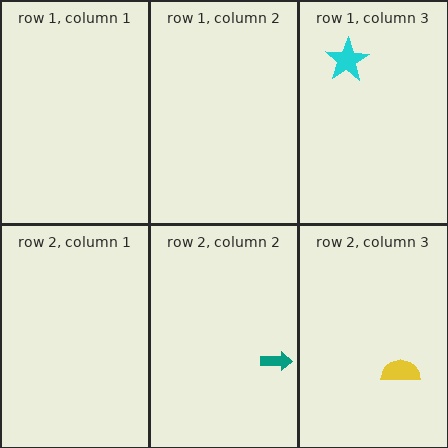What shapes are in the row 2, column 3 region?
The yellow semicircle.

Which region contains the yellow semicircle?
The row 2, column 3 region.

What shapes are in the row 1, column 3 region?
The cyan star.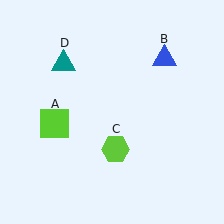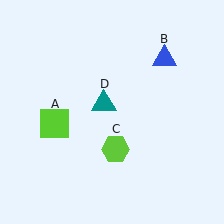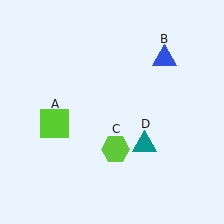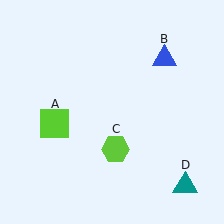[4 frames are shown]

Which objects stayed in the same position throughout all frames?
Lime square (object A) and blue triangle (object B) and lime hexagon (object C) remained stationary.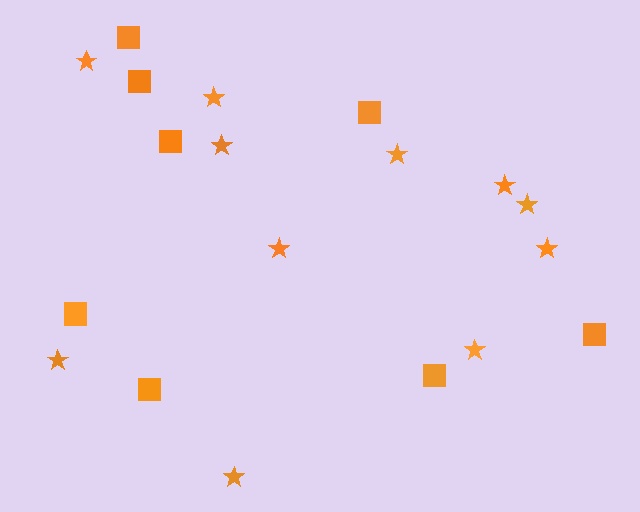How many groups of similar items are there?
There are 2 groups: one group of stars (11) and one group of squares (8).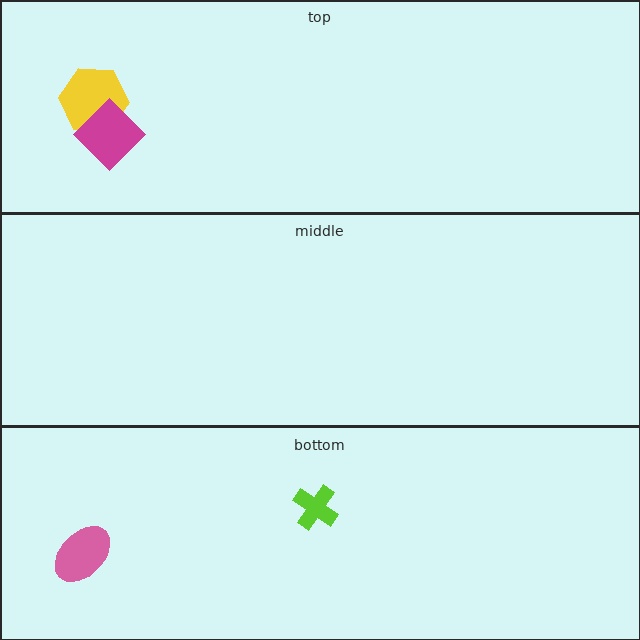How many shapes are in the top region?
2.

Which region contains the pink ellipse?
The bottom region.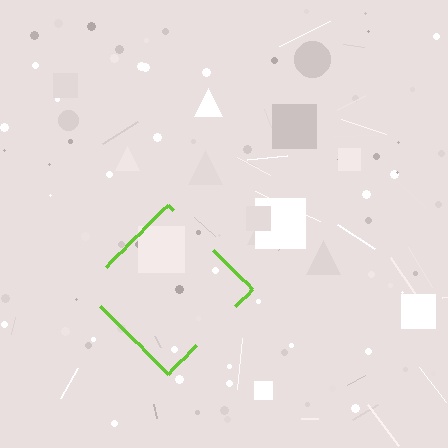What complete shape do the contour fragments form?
The contour fragments form a diamond.